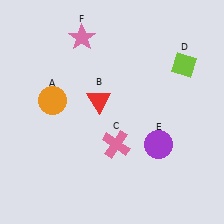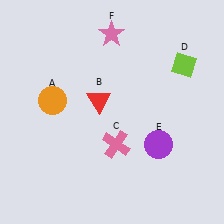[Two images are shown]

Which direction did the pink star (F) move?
The pink star (F) moved right.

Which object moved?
The pink star (F) moved right.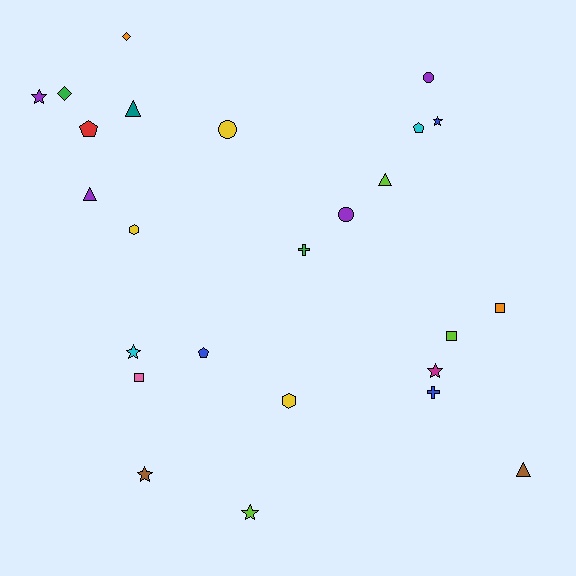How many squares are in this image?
There are 3 squares.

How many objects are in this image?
There are 25 objects.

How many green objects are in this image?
There are 2 green objects.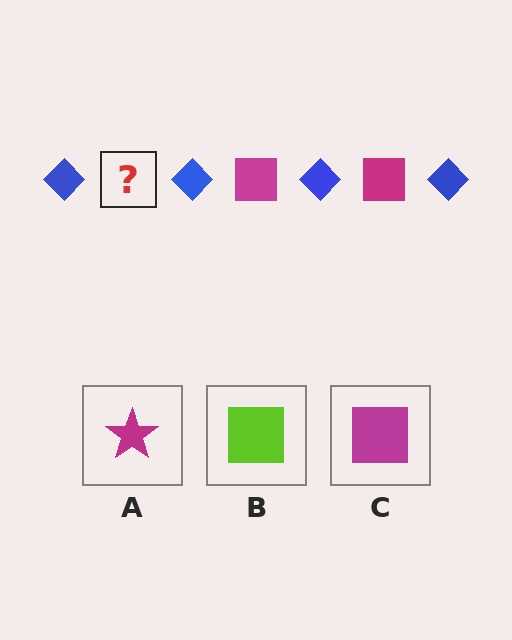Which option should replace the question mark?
Option C.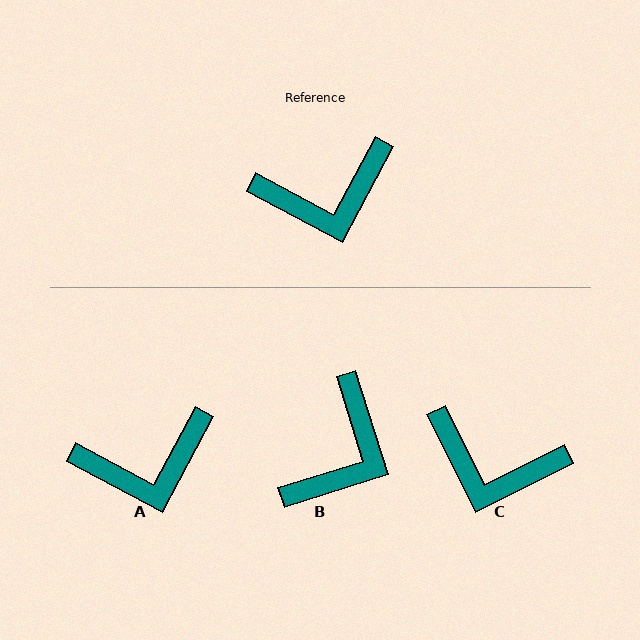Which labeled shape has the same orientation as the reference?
A.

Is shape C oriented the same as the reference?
No, it is off by about 35 degrees.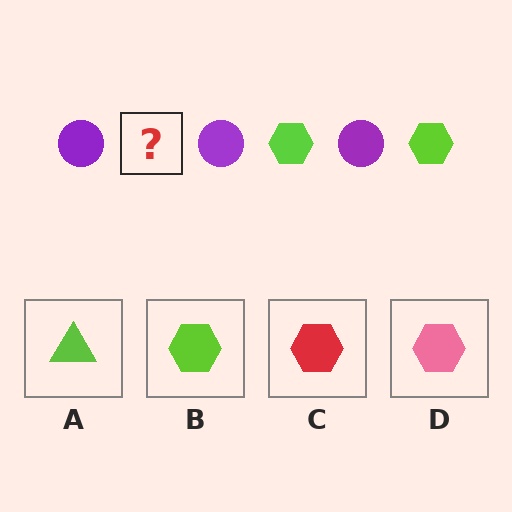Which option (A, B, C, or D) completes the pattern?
B.